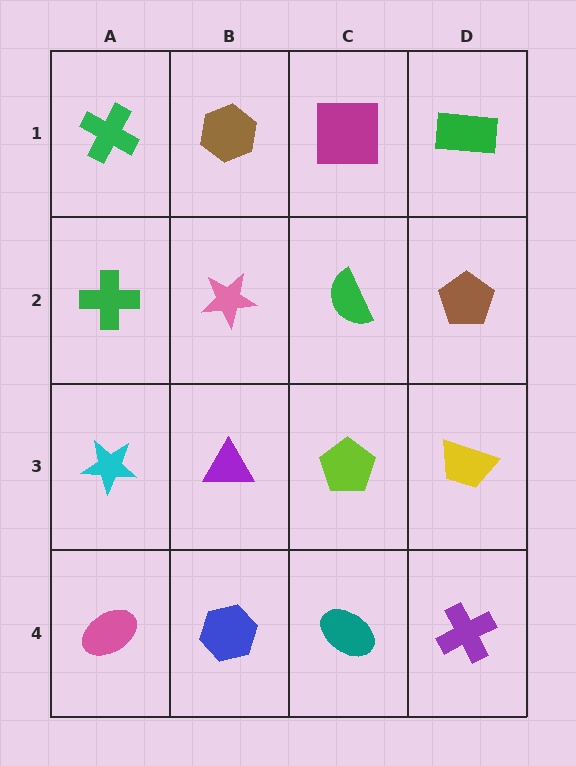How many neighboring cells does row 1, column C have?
3.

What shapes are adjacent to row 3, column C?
A green semicircle (row 2, column C), a teal ellipse (row 4, column C), a purple triangle (row 3, column B), a yellow trapezoid (row 3, column D).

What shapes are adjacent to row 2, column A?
A green cross (row 1, column A), a cyan star (row 3, column A), a pink star (row 2, column B).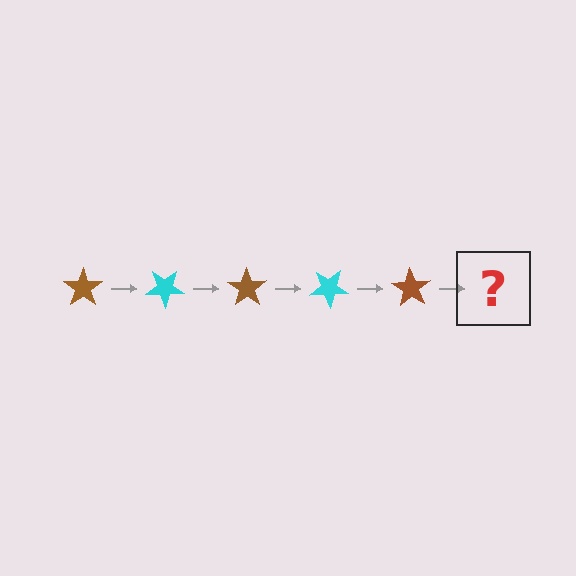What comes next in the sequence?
The next element should be a cyan star, rotated 175 degrees from the start.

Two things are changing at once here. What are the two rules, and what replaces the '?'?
The two rules are that it rotates 35 degrees each step and the color cycles through brown and cyan. The '?' should be a cyan star, rotated 175 degrees from the start.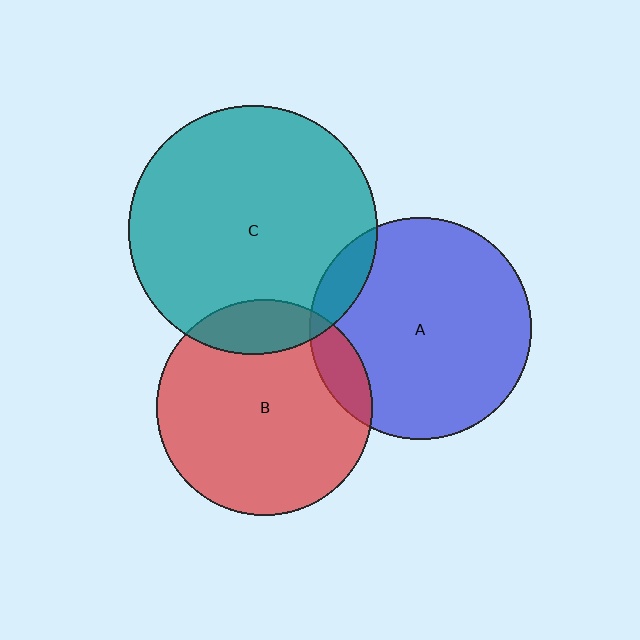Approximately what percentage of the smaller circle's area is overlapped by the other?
Approximately 10%.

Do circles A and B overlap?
Yes.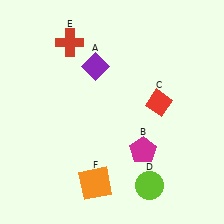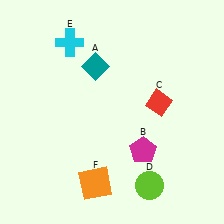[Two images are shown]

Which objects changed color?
A changed from purple to teal. E changed from red to cyan.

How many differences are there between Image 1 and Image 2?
There are 2 differences between the two images.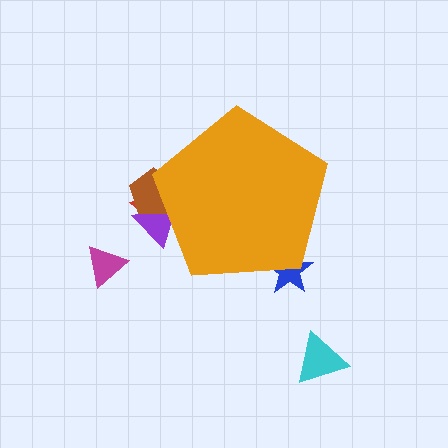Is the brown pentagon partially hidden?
Yes, the brown pentagon is partially hidden behind the orange pentagon.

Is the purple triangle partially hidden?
Yes, the purple triangle is partially hidden behind the orange pentagon.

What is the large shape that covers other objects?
An orange pentagon.